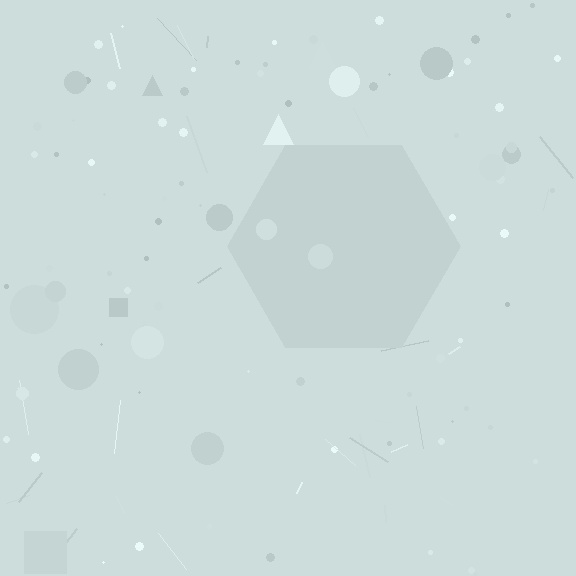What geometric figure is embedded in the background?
A hexagon is embedded in the background.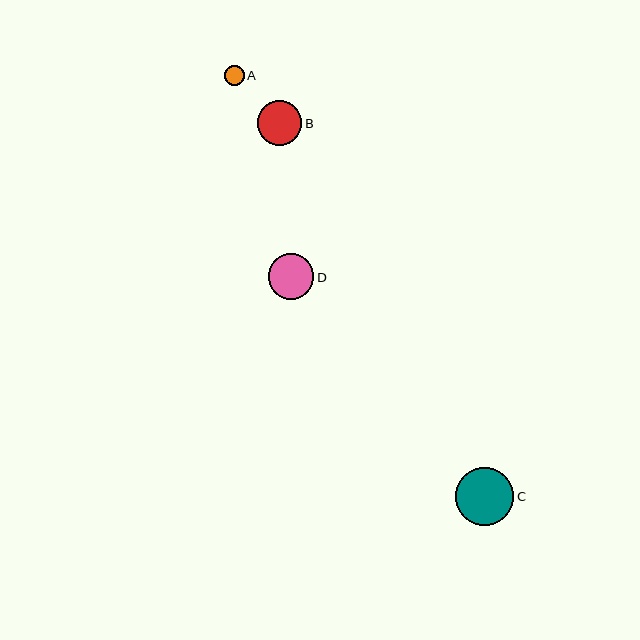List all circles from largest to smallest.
From largest to smallest: C, D, B, A.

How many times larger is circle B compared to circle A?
Circle B is approximately 2.2 times the size of circle A.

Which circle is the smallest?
Circle A is the smallest with a size of approximately 20 pixels.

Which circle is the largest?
Circle C is the largest with a size of approximately 58 pixels.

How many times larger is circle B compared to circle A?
Circle B is approximately 2.2 times the size of circle A.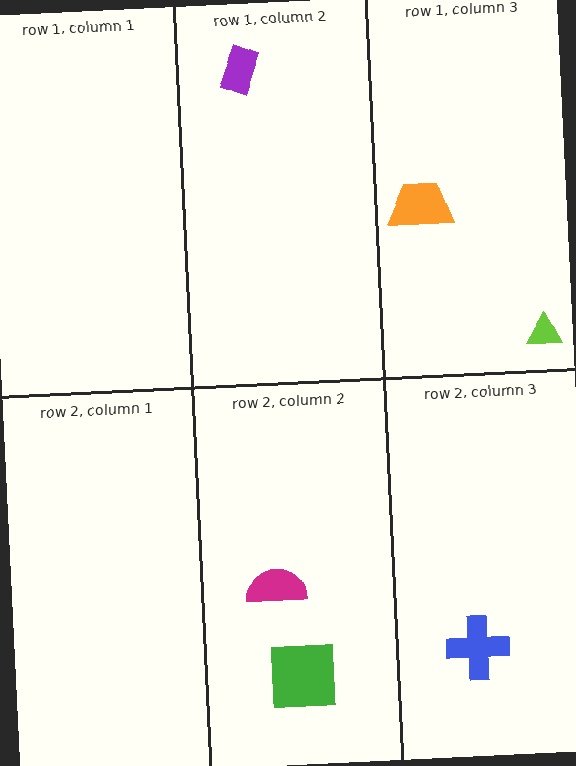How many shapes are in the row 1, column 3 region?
2.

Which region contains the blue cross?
The row 2, column 3 region.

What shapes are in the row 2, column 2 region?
The green square, the magenta semicircle.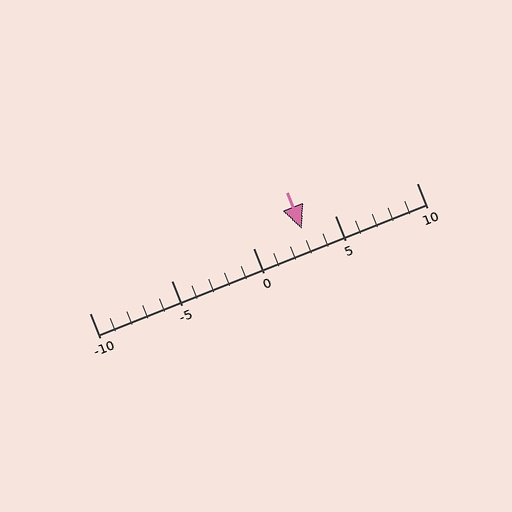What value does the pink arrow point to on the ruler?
The pink arrow points to approximately 3.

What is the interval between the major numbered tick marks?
The major tick marks are spaced 5 units apart.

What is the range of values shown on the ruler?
The ruler shows values from -10 to 10.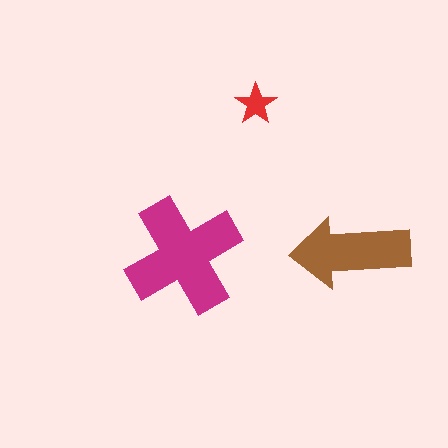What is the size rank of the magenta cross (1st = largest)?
1st.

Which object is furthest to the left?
The magenta cross is leftmost.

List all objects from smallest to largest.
The red star, the brown arrow, the magenta cross.